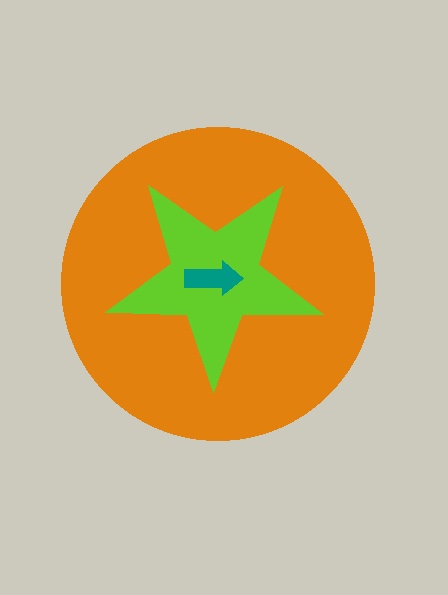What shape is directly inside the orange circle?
The lime star.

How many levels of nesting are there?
3.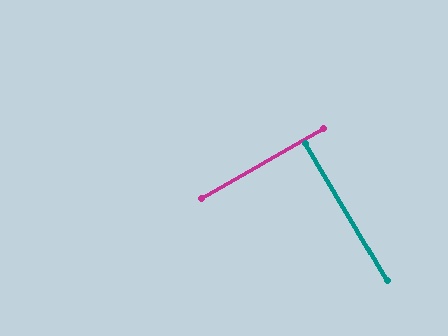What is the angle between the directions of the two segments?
Approximately 89 degrees.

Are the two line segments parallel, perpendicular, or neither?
Perpendicular — they meet at approximately 89°.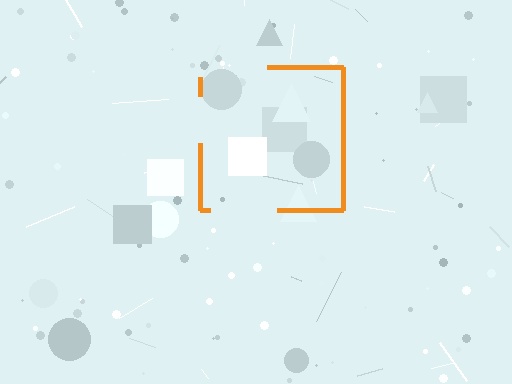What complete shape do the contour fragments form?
The contour fragments form a square.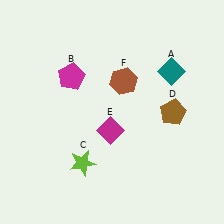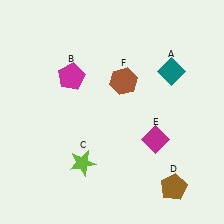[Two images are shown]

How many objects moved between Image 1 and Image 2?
2 objects moved between the two images.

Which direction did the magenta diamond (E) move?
The magenta diamond (E) moved right.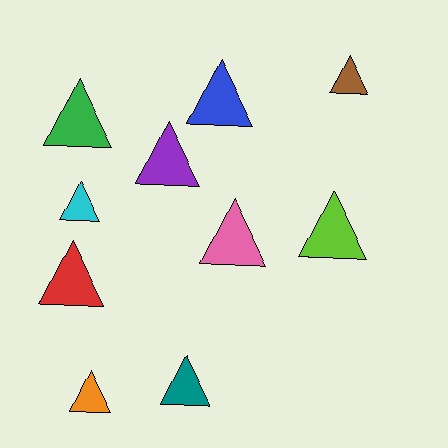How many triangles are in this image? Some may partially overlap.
There are 10 triangles.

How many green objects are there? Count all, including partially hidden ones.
There is 1 green object.